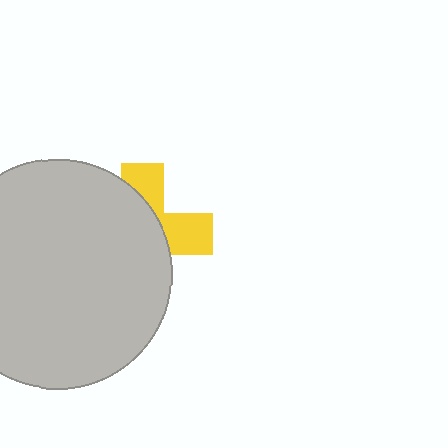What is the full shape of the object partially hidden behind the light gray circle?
The partially hidden object is a yellow cross.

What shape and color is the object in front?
The object in front is a light gray circle.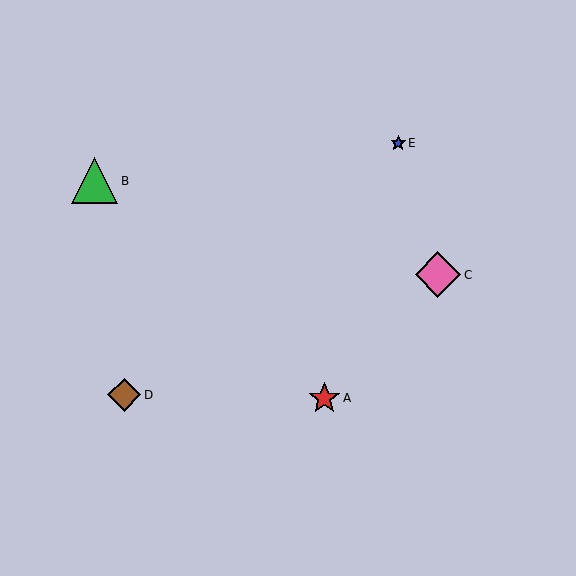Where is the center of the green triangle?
The center of the green triangle is at (95, 181).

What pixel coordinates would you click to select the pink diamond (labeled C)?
Click at (438, 275) to select the pink diamond C.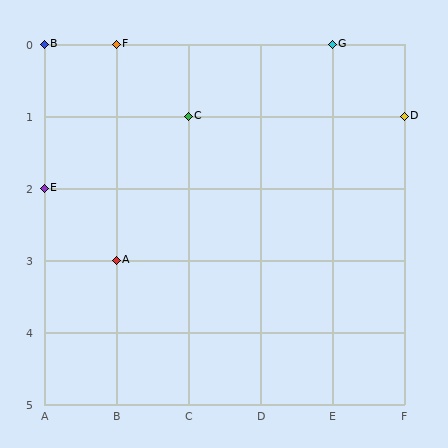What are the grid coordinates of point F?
Point F is at grid coordinates (B, 0).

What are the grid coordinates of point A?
Point A is at grid coordinates (B, 3).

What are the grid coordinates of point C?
Point C is at grid coordinates (C, 1).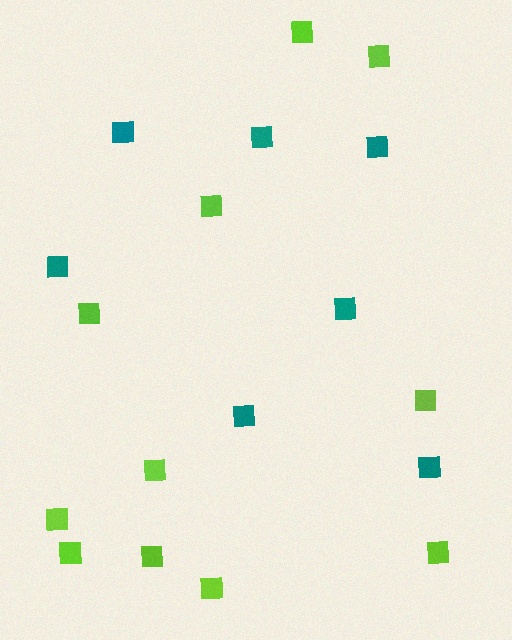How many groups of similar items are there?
There are 2 groups: one group of lime squares (11) and one group of teal squares (7).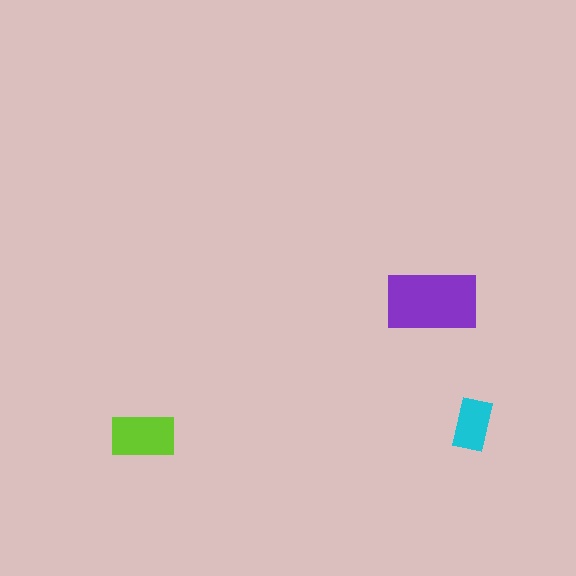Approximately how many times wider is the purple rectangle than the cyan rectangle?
About 2 times wider.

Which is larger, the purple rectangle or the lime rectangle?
The purple one.